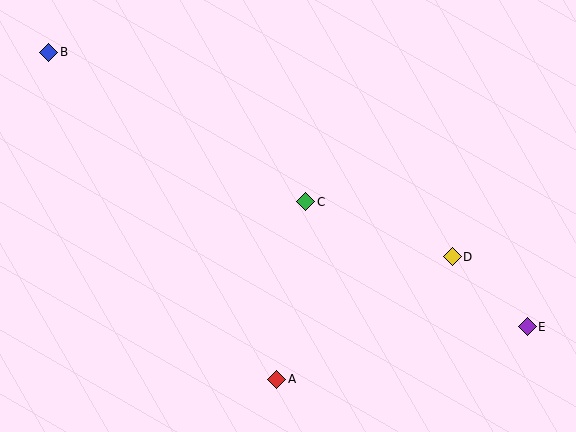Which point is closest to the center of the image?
Point C at (306, 202) is closest to the center.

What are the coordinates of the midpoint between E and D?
The midpoint between E and D is at (490, 292).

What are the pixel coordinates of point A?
Point A is at (277, 379).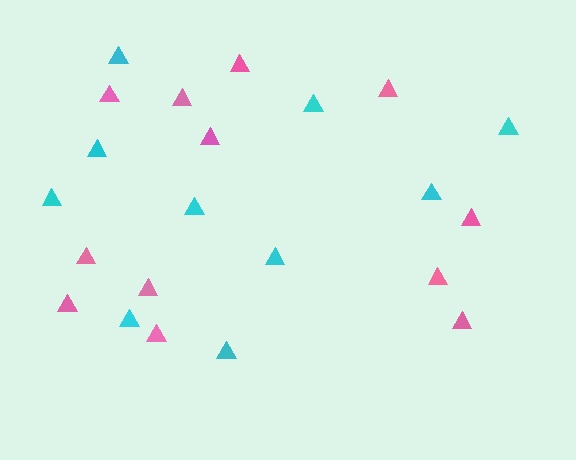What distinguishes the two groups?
There are 2 groups: one group of pink triangles (12) and one group of cyan triangles (10).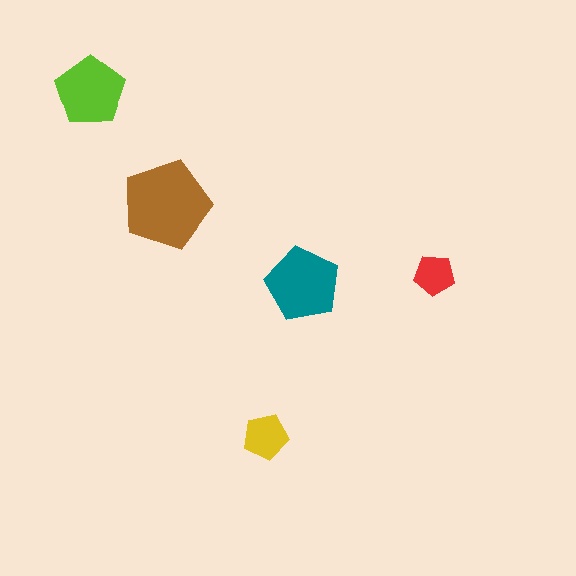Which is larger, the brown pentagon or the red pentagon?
The brown one.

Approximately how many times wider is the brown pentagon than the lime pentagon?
About 1.5 times wider.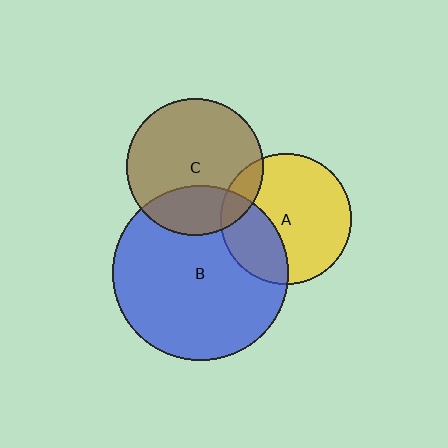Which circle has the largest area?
Circle B (blue).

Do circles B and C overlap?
Yes.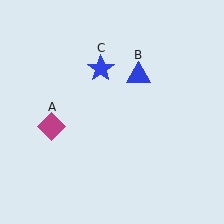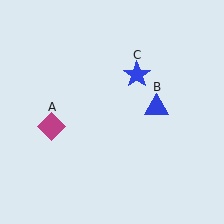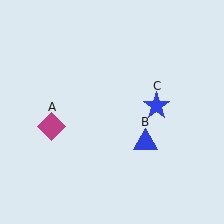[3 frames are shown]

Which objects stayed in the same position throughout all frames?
Magenta diamond (object A) remained stationary.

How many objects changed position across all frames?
2 objects changed position: blue triangle (object B), blue star (object C).